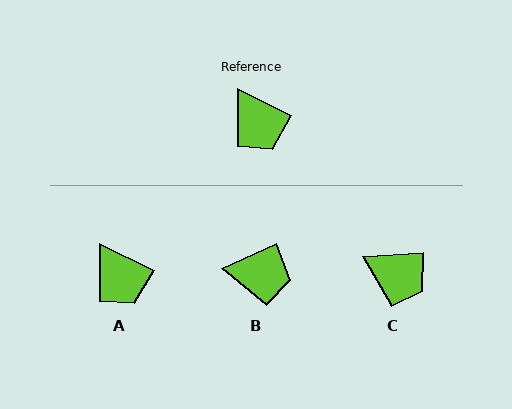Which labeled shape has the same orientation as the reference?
A.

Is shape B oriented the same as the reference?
No, it is off by about 50 degrees.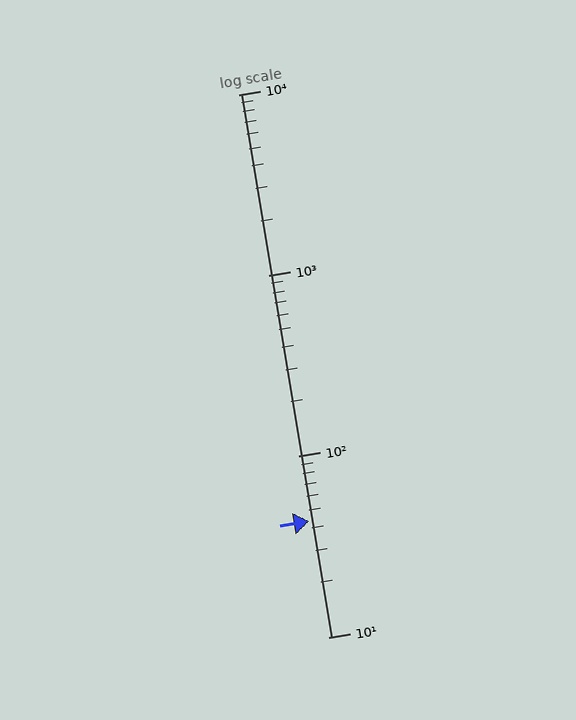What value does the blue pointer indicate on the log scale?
The pointer indicates approximately 44.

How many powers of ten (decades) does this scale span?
The scale spans 3 decades, from 10 to 10000.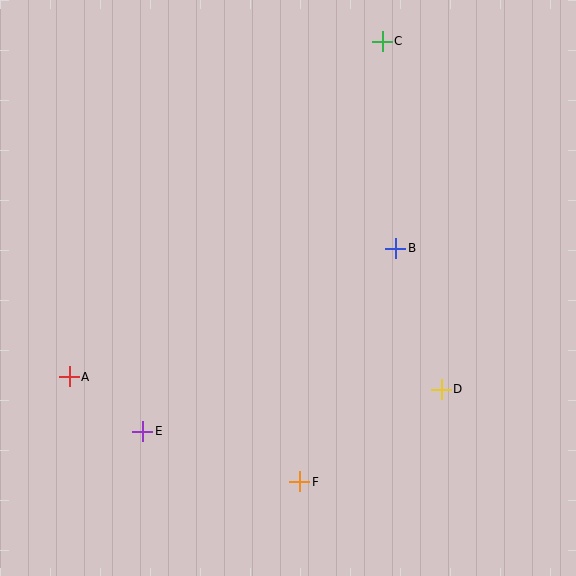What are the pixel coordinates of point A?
Point A is at (69, 377).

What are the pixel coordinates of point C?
Point C is at (382, 41).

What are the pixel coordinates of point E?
Point E is at (143, 431).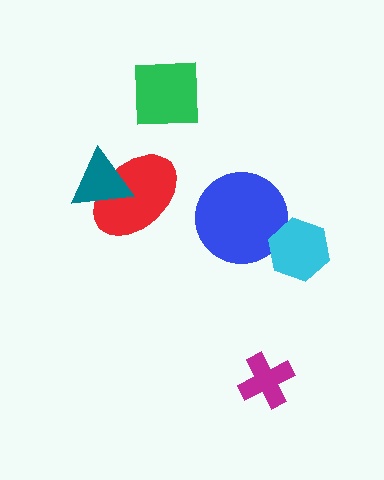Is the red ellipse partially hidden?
Yes, it is partially covered by another shape.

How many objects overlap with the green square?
0 objects overlap with the green square.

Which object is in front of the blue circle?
The cyan hexagon is in front of the blue circle.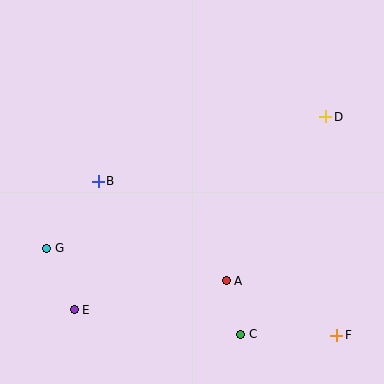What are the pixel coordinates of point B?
Point B is at (98, 181).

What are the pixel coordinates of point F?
Point F is at (337, 335).